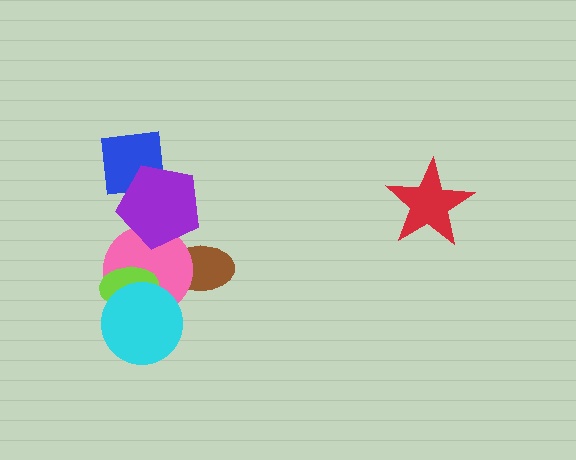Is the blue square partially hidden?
Yes, it is partially covered by another shape.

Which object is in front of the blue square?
The purple pentagon is in front of the blue square.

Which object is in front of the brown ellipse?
The pink circle is in front of the brown ellipse.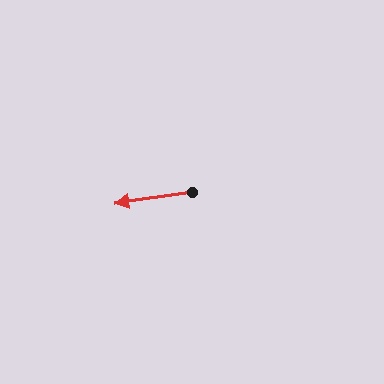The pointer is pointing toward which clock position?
Roughly 9 o'clock.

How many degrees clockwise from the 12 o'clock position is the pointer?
Approximately 262 degrees.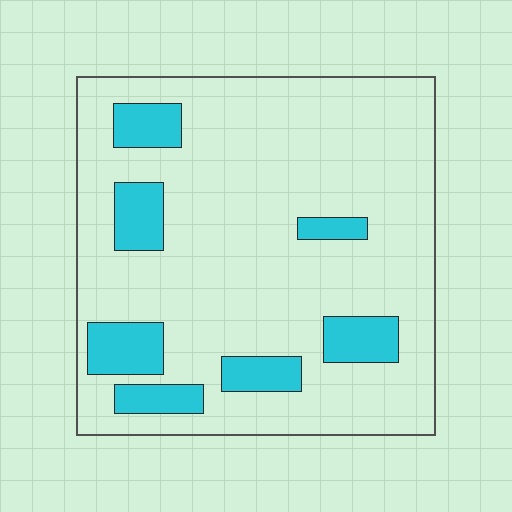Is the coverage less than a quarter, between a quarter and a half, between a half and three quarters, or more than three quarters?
Less than a quarter.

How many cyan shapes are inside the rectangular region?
7.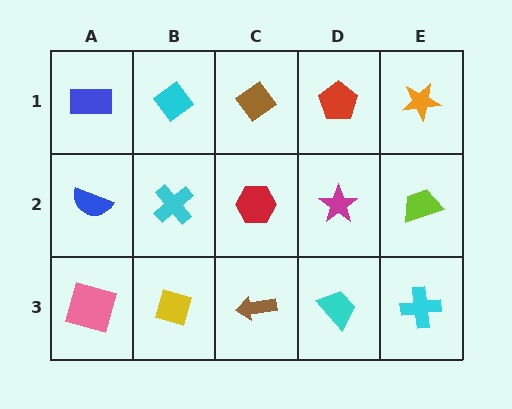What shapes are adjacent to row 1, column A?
A blue semicircle (row 2, column A), a cyan diamond (row 1, column B).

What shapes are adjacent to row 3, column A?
A blue semicircle (row 2, column A), a yellow diamond (row 3, column B).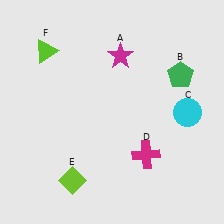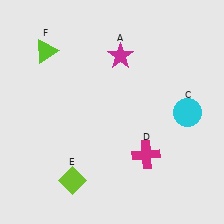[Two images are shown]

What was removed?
The green pentagon (B) was removed in Image 2.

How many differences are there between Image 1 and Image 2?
There is 1 difference between the two images.